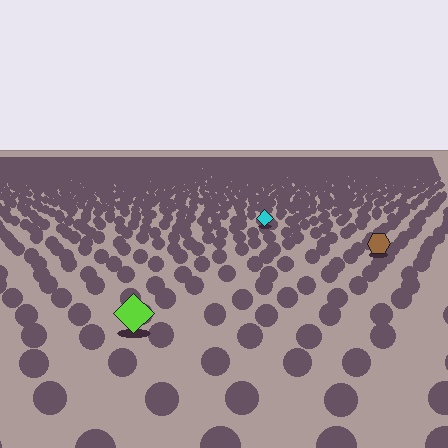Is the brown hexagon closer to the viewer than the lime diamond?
No. The lime diamond is closer — you can tell from the texture gradient: the ground texture is coarser near it.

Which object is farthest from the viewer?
The cyan diamond is farthest from the viewer. It appears smaller and the ground texture around it is denser.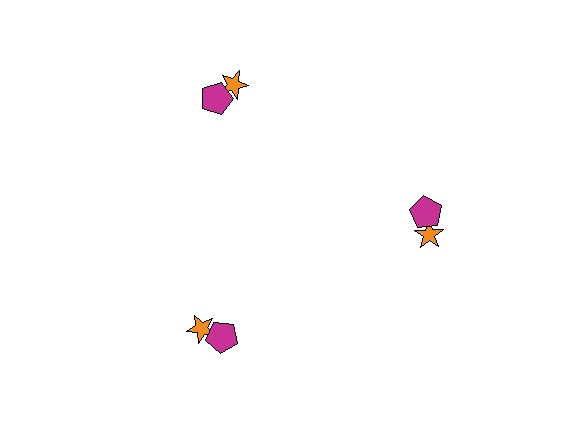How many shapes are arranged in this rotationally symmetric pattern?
There are 6 shapes, arranged in 3 groups of 2.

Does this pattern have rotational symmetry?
Yes, this pattern has 3-fold rotational symmetry. It looks the same after rotating 120 degrees around the center.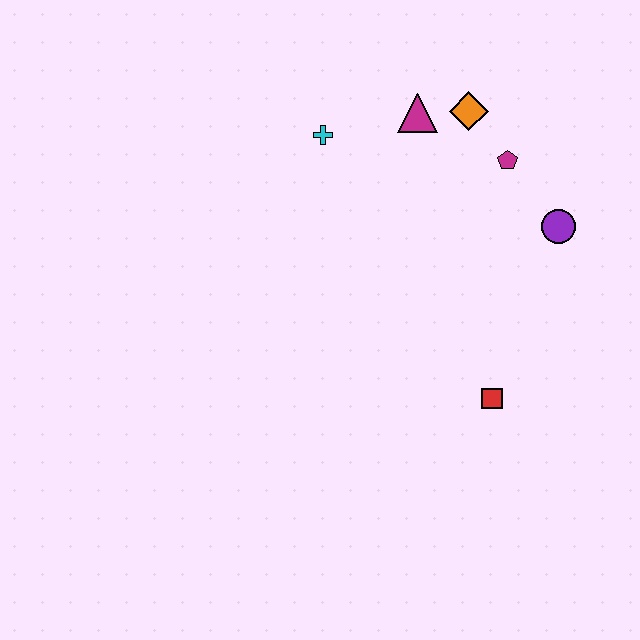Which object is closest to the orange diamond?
The magenta triangle is closest to the orange diamond.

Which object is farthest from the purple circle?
The cyan cross is farthest from the purple circle.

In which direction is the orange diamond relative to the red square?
The orange diamond is above the red square.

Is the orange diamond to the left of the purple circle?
Yes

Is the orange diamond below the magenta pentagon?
No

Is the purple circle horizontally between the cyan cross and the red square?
No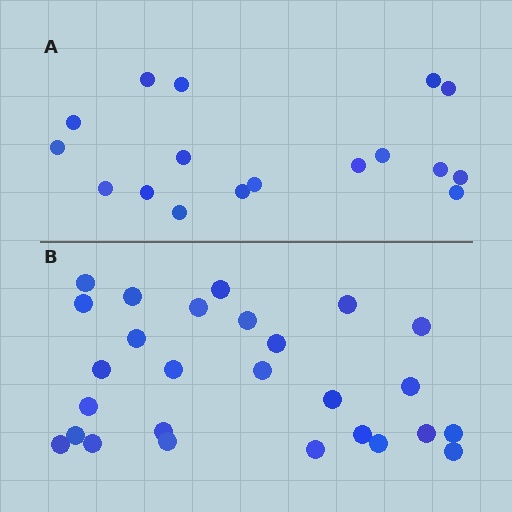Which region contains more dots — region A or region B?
Region B (the bottom region) has more dots.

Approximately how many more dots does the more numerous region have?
Region B has roughly 10 or so more dots than region A.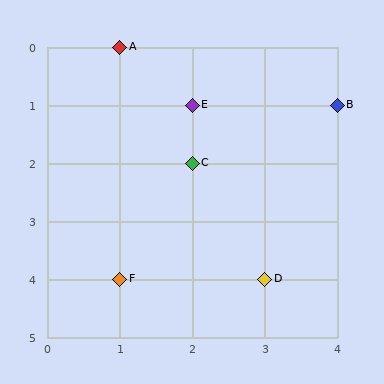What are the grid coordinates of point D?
Point D is at grid coordinates (3, 4).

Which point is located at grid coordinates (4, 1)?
Point B is at (4, 1).